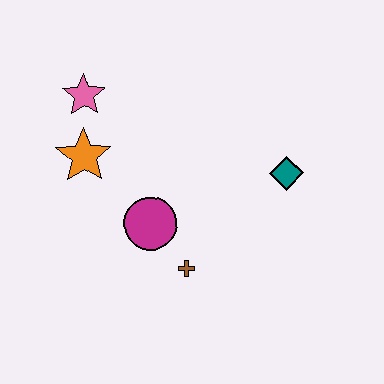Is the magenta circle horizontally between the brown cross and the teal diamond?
No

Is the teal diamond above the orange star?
No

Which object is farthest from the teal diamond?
The pink star is farthest from the teal diamond.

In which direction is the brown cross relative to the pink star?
The brown cross is below the pink star.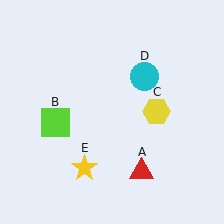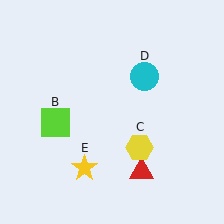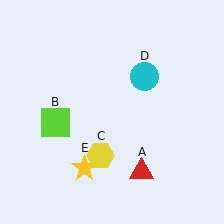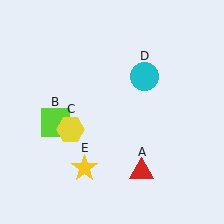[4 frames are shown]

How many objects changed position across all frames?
1 object changed position: yellow hexagon (object C).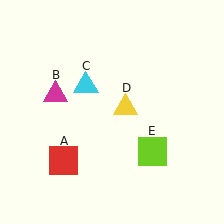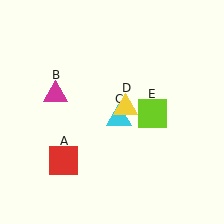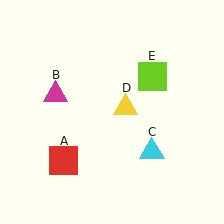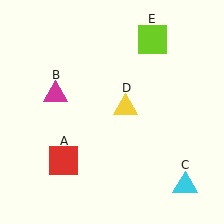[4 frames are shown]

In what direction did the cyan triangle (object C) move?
The cyan triangle (object C) moved down and to the right.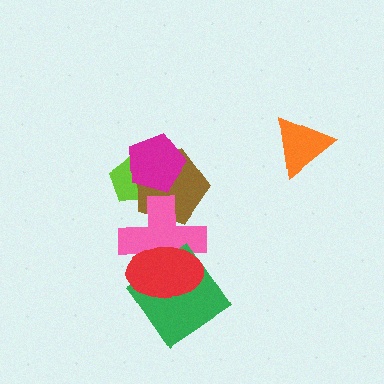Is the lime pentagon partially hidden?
Yes, it is partially covered by another shape.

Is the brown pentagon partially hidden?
Yes, it is partially covered by another shape.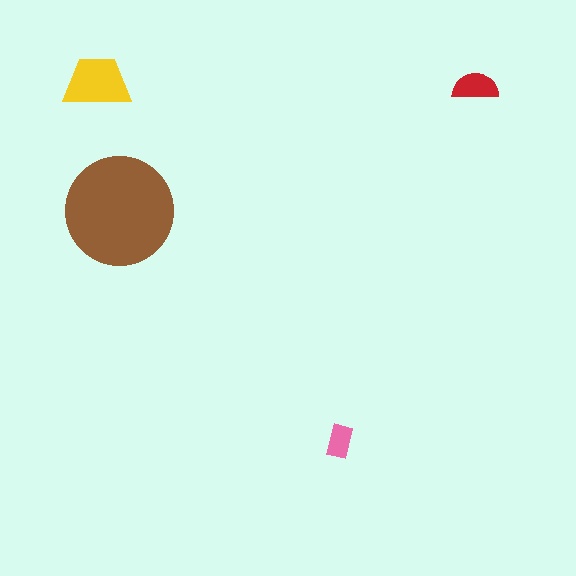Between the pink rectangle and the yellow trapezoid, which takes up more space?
The yellow trapezoid.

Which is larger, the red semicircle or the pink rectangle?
The red semicircle.